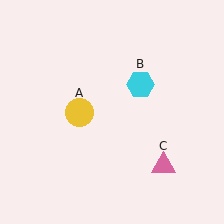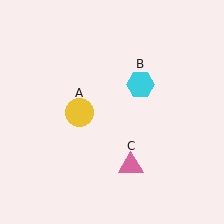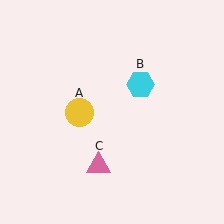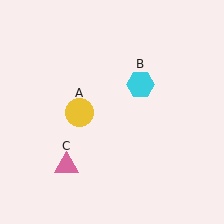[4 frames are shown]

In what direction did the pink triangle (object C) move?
The pink triangle (object C) moved left.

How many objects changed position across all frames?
1 object changed position: pink triangle (object C).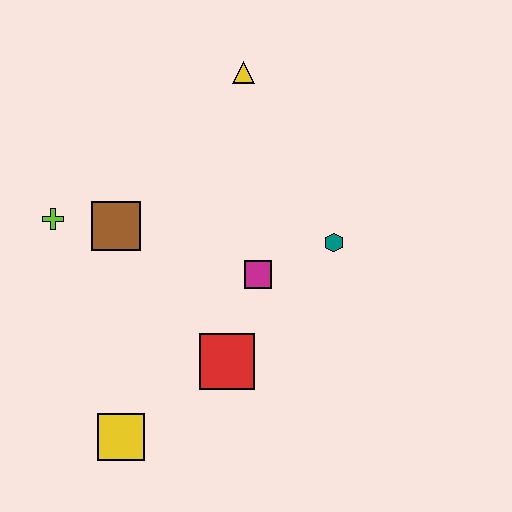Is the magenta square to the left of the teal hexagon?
Yes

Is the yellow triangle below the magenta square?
No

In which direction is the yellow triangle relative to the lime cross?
The yellow triangle is to the right of the lime cross.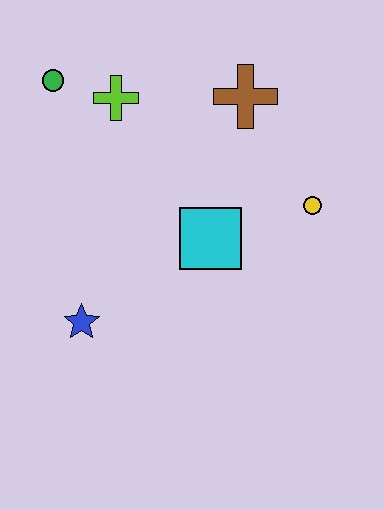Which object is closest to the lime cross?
The green circle is closest to the lime cross.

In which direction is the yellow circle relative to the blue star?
The yellow circle is to the right of the blue star.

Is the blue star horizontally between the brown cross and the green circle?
Yes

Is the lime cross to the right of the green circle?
Yes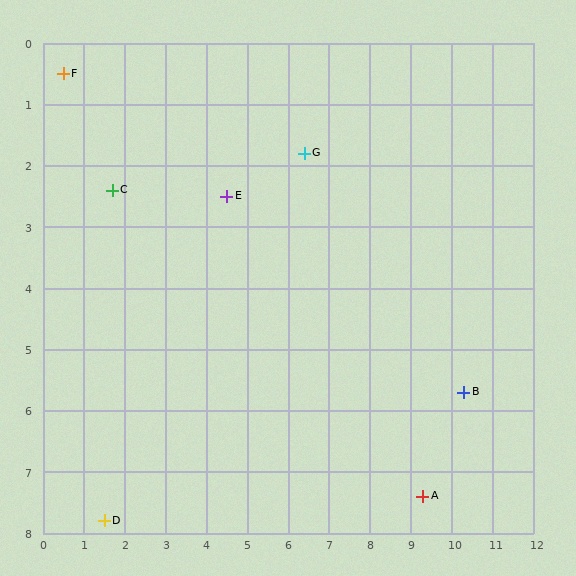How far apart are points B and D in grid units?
Points B and D are about 9.0 grid units apart.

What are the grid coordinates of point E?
Point E is at approximately (4.5, 2.5).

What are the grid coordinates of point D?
Point D is at approximately (1.5, 7.8).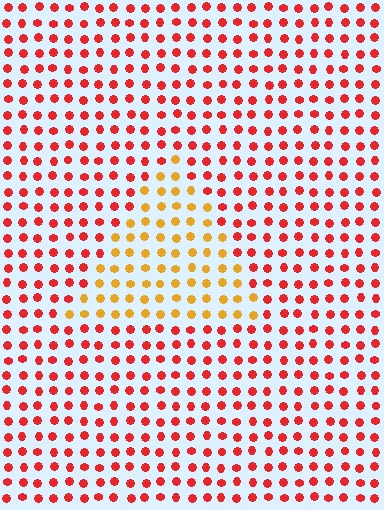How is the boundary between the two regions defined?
The boundary is defined purely by a slight shift in hue (about 42 degrees). Spacing, size, and orientation are identical on both sides.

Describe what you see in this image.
The image is filled with small red elements in a uniform arrangement. A triangle-shaped region is visible where the elements are tinted to a slightly different hue, forming a subtle color boundary.